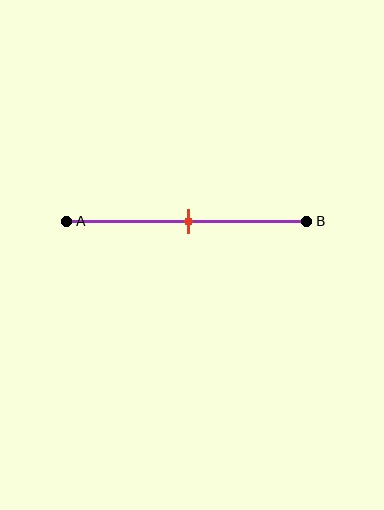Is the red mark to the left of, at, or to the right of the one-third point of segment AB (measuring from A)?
The red mark is to the right of the one-third point of segment AB.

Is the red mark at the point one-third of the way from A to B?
No, the mark is at about 50% from A, not at the 33% one-third point.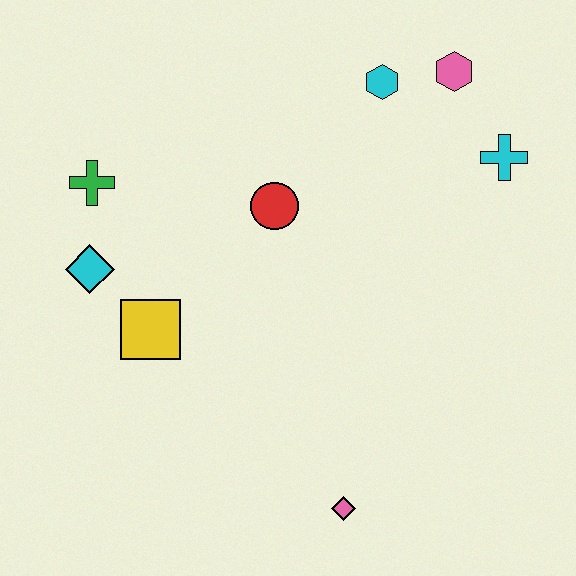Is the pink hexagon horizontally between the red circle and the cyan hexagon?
No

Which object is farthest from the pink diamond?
The pink hexagon is farthest from the pink diamond.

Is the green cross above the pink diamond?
Yes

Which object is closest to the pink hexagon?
The cyan hexagon is closest to the pink hexagon.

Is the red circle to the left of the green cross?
No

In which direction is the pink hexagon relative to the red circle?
The pink hexagon is to the right of the red circle.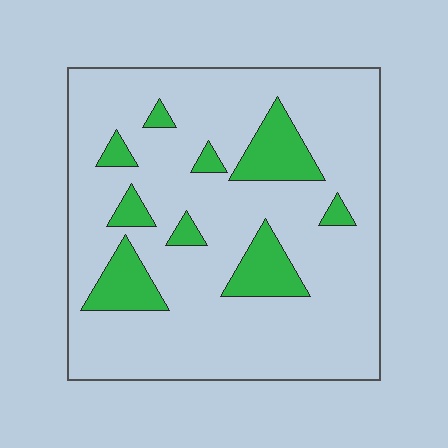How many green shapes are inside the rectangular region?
9.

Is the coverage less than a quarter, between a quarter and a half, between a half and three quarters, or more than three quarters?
Less than a quarter.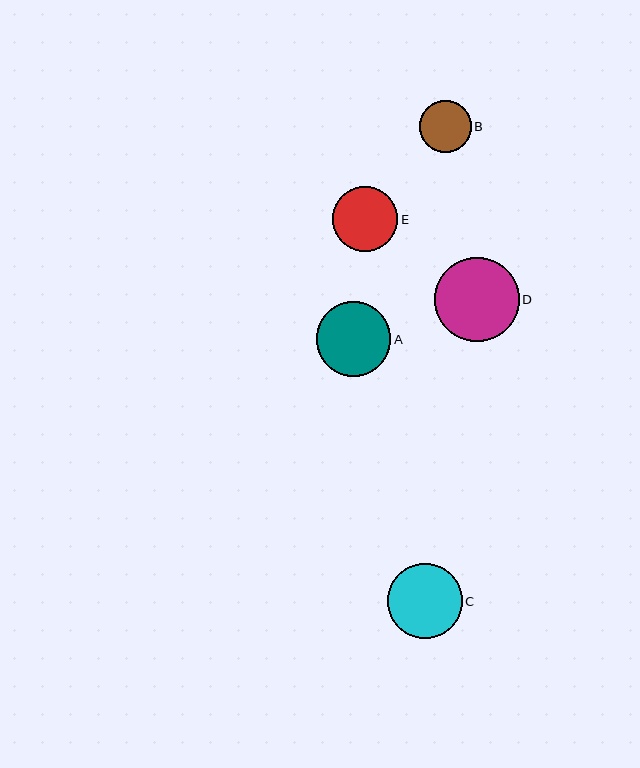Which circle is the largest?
Circle D is the largest with a size of approximately 85 pixels.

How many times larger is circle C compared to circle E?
Circle C is approximately 1.2 times the size of circle E.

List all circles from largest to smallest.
From largest to smallest: D, C, A, E, B.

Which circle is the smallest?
Circle B is the smallest with a size of approximately 51 pixels.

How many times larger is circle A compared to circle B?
Circle A is approximately 1.5 times the size of circle B.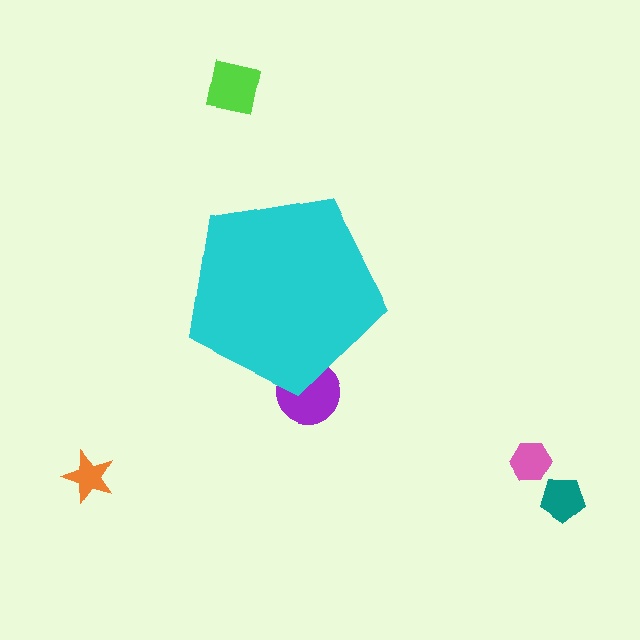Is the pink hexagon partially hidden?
No, the pink hexagon is fully visible.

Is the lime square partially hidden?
No, the lime square is fully visible.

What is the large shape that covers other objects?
A cyan pentagon.